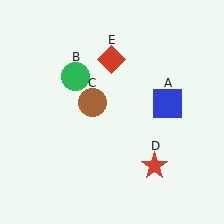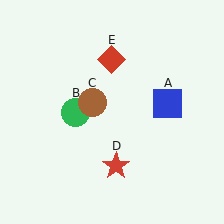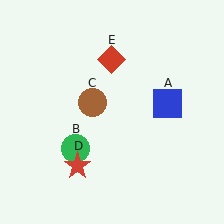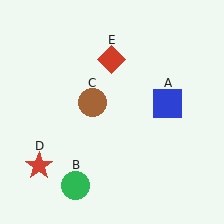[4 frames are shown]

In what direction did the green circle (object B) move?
The green circle (object B) moved down.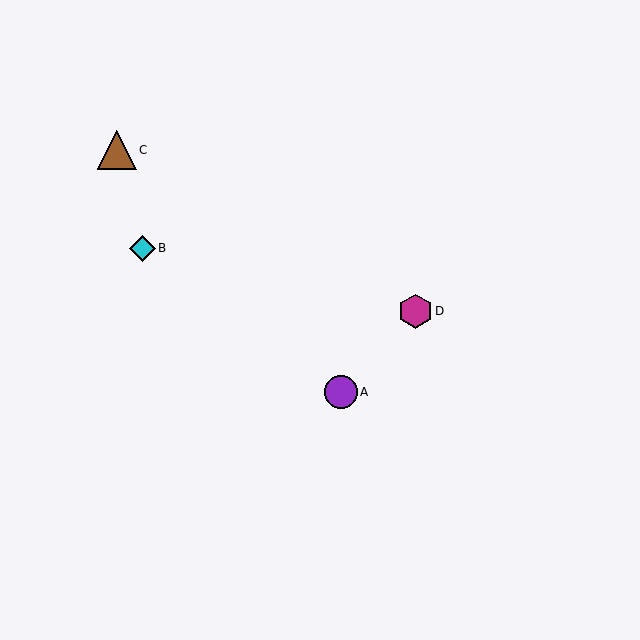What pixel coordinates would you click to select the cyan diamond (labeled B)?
Click at (142, 248) to select the cyan diamond B.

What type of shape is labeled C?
Shape C is a brown triangle.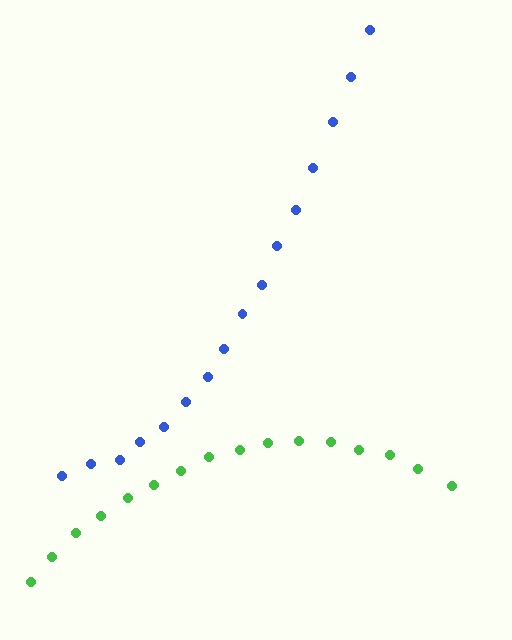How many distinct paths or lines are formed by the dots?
There are 2 distinct paths.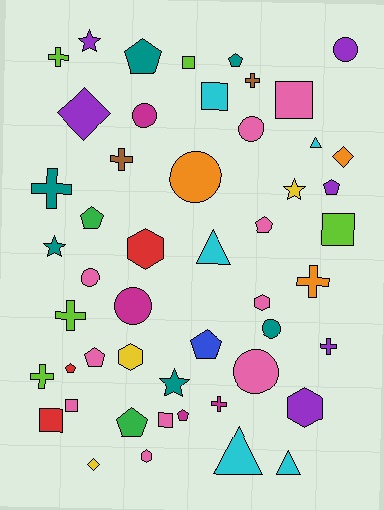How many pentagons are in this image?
There are 10 pentagons.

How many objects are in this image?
There are 50 objects.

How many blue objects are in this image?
There is 1 blue object.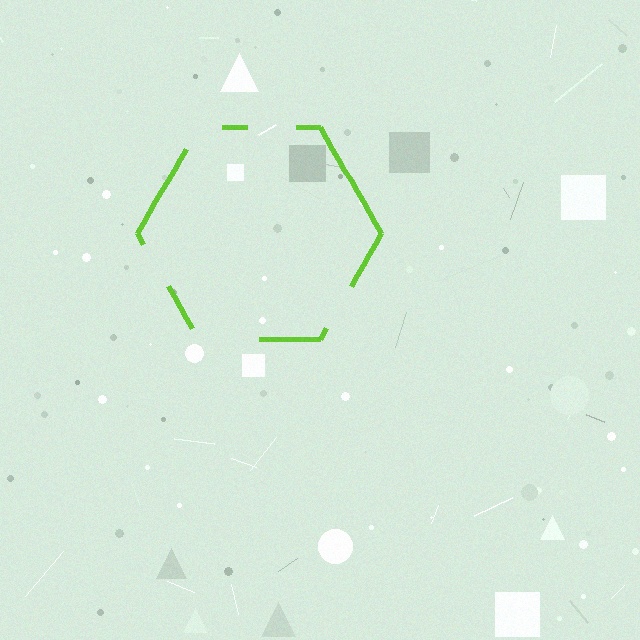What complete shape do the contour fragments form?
The contour fragments form a hexagon.